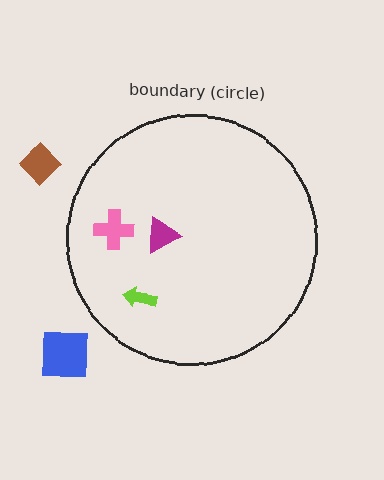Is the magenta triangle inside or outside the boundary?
Inside.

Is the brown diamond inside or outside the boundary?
Outside.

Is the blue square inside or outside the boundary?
Outside.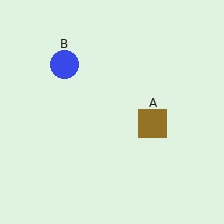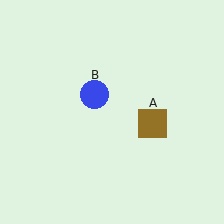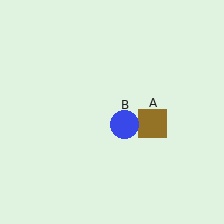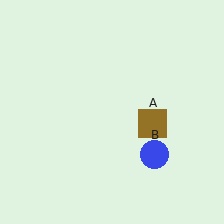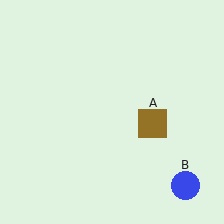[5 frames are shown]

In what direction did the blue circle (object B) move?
The blue circle (object B) moved down and to the right.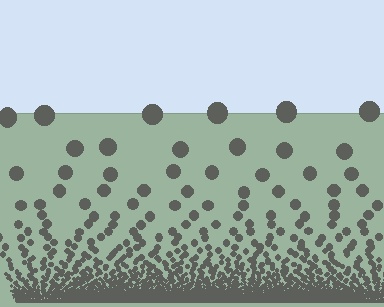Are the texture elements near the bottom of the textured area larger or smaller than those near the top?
Smaller. The gradient is inverted — elements near the bottom are smaller and denser.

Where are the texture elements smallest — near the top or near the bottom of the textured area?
Near the bottom.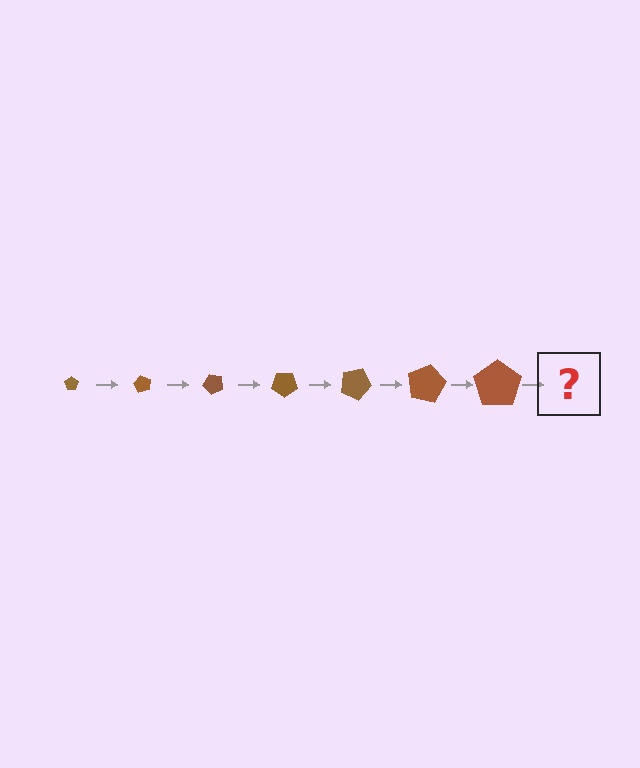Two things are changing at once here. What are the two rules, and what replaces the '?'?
The two rules are that the pentagon grows larger each step and it rotates 60 degrees each step. The '?' should be a pentagon, larger than the previous one and rotated 420 degrees from the start.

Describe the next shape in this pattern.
It should be a pentagon, larger than the previous one and rotated 420 degrees from the start.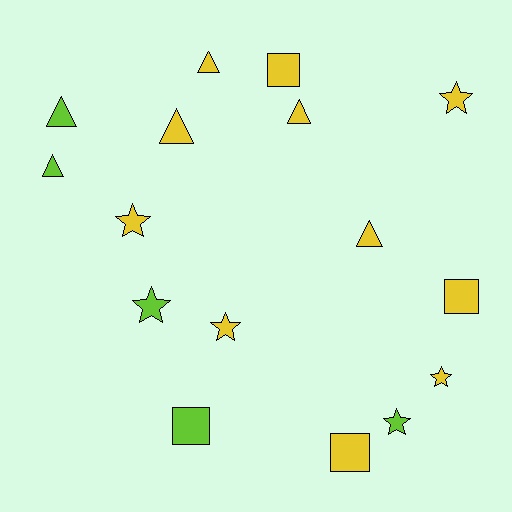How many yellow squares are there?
There are 3 yellow squares.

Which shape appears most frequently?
Star, with 6 objects.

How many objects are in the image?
There are 16 objects.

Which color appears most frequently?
Yellow, with 11 objects.